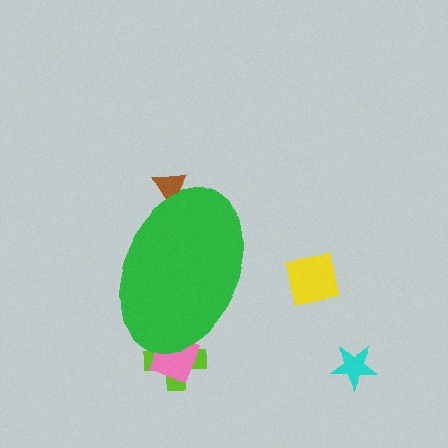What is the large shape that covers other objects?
A green ellipse.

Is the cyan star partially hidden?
No, the cyan star is fully visible.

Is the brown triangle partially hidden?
Yes, the brown triangle is partially hidden behind the green ellipse.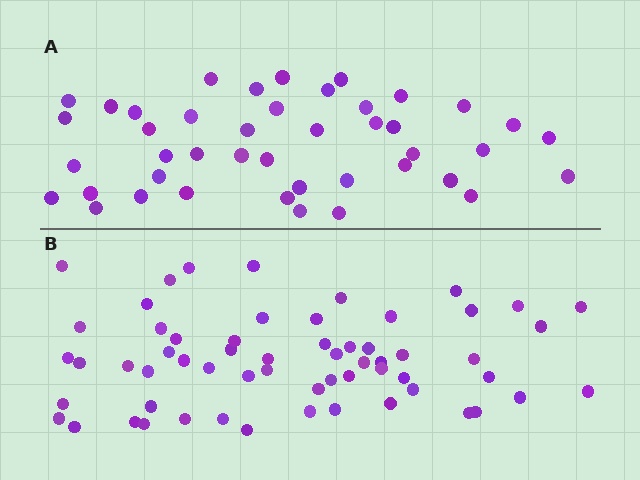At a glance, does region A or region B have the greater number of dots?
Region B (the bottom region) has more dots.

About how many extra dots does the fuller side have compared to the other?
Region B has approximately 15 more dots than region A.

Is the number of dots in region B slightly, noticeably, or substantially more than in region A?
Region B has noticeably more, but not dramatically so. The ratio is roughly 1.4 to 1.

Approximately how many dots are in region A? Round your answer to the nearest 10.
About 40 dots. (The exact count is 43, which rounds to 40.)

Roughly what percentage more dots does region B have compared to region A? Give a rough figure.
About 40% more.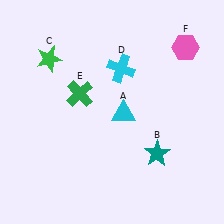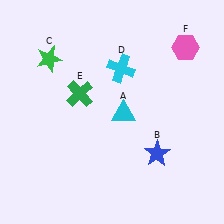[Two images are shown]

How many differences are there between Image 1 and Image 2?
There is 1 difference between the two images.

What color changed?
The star (B) changed from teal in Image 1 to blue in Image 2.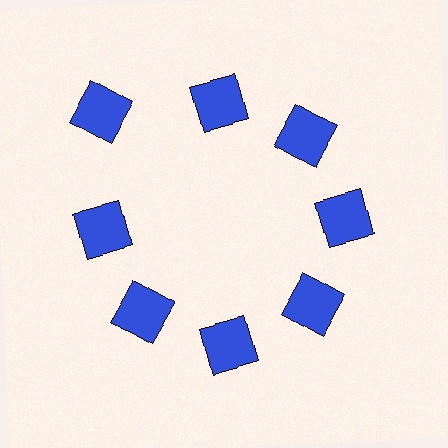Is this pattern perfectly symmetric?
No. The 8 blue squares are arranged in a ring, but one element near the 10 o'clock position is pushed outward from the center, breaking the 8-fold rotational symmetry.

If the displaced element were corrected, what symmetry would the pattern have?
It would have 8-fold rotational symmetry — the pattern would map onto itself every 45 degrees.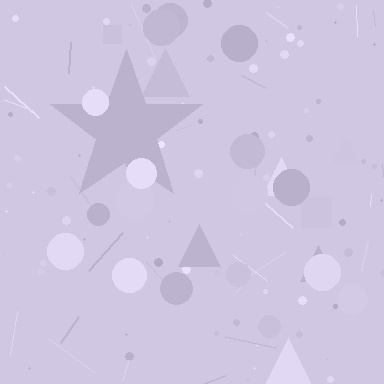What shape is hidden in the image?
A star is hidden in the image.